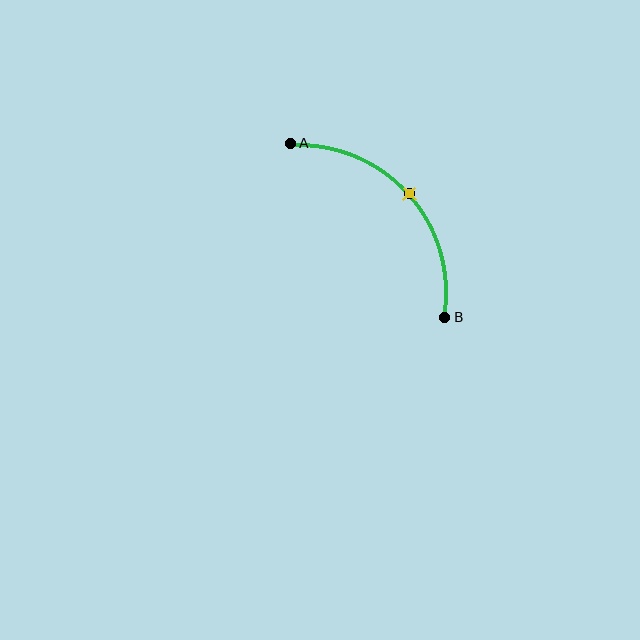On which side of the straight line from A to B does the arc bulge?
The arc bulges above and to the right of the straight line connecting A and B.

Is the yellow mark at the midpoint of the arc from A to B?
Yes. The yellow mark lies on the arc at equal arc-length from both A and B — it is the arc midpoint.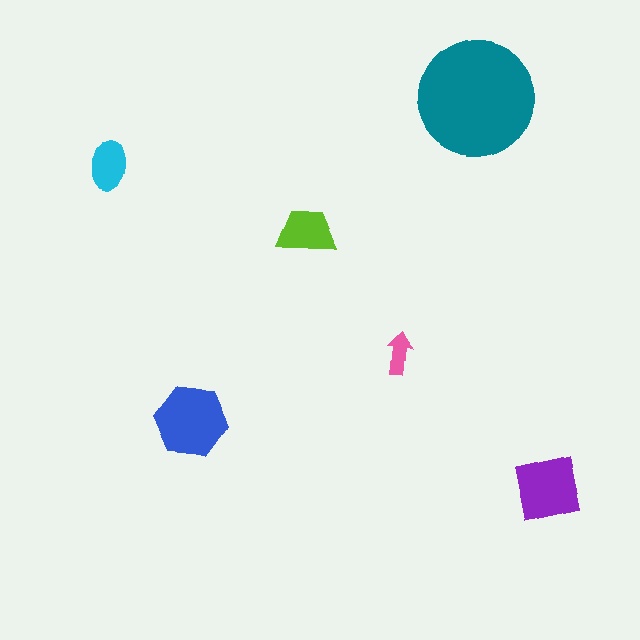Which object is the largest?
The teal circle.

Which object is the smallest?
The pink arrow.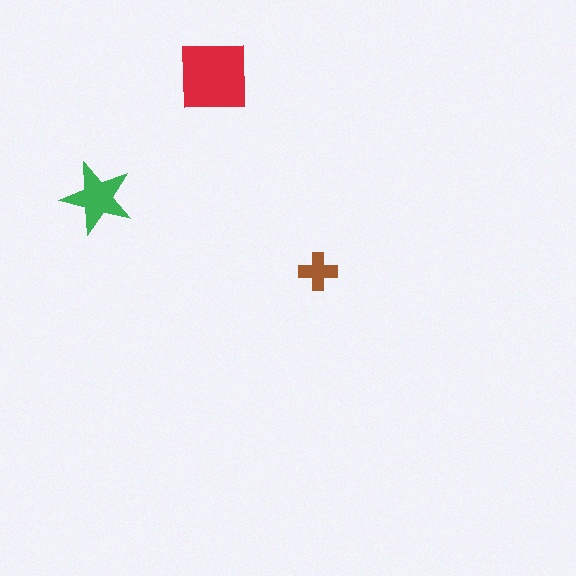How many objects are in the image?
There are 3 objects in the image.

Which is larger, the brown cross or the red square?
The red square.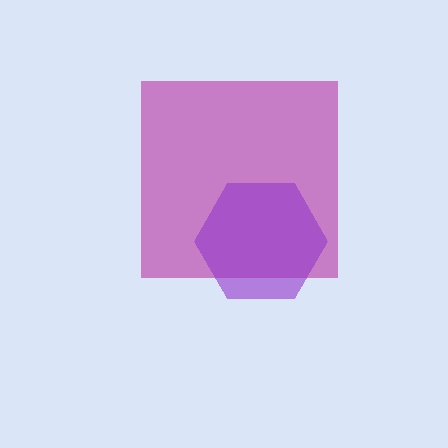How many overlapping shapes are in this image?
There are 2 overlapping shapes in the image.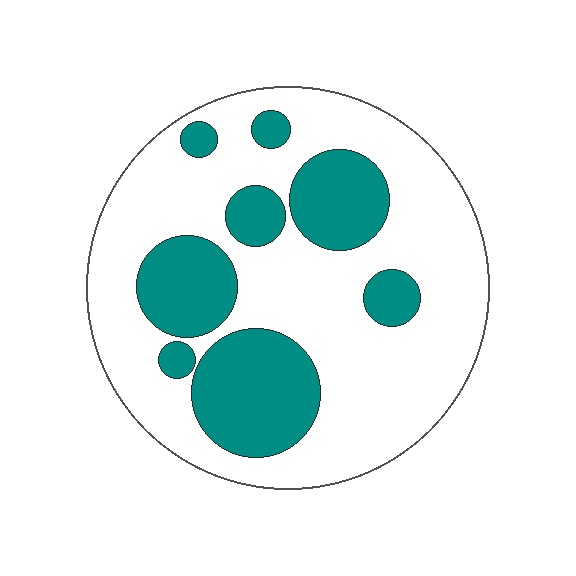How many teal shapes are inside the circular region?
8.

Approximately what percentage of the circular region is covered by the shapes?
Approximately 30%.